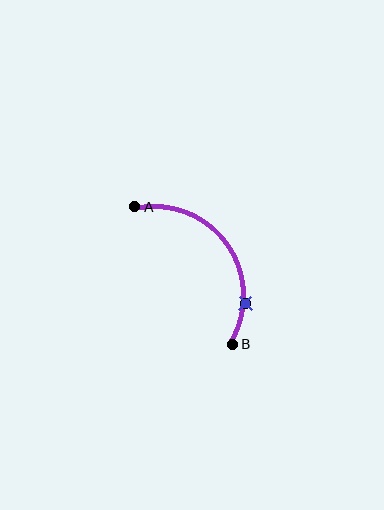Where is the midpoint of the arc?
The arc midpoint is the point on the curve farthest from the straight line joining A and B. It sits above and to the right of that line.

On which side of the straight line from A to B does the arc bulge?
The arc bulges above and to the right of the straight line connecting A and B.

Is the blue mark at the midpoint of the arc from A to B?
No. The blue mark lies on the arc but is closer to endpoint B. The arc midpoint would be at the point on the curve equidistant along the arc from both A and B.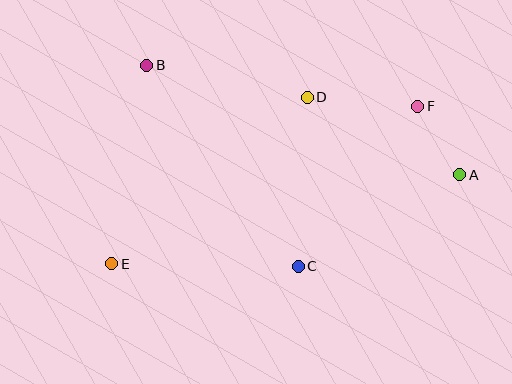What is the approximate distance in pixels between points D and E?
The distance between D and E is approximately 257 pixels.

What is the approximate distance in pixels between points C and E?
The distance between C and E is approximately 187 pixels.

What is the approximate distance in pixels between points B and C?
The distance between B and C is approximately 252 pixels.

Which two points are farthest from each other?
Points A and E are farthest from each other.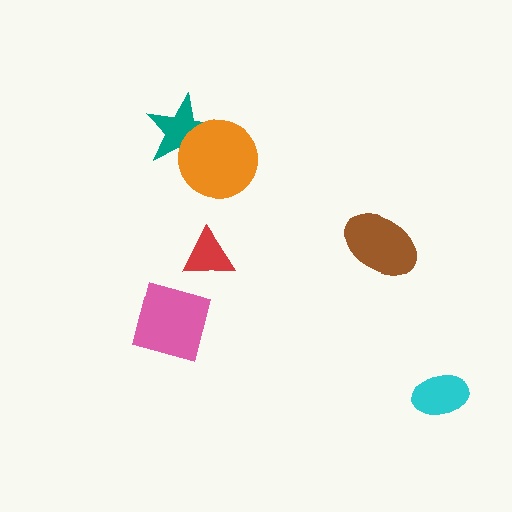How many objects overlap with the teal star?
1 object overlaps with the teal star.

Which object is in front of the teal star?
The orange circle is in front of the teal star.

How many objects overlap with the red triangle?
0 objects overlap with the red triangle.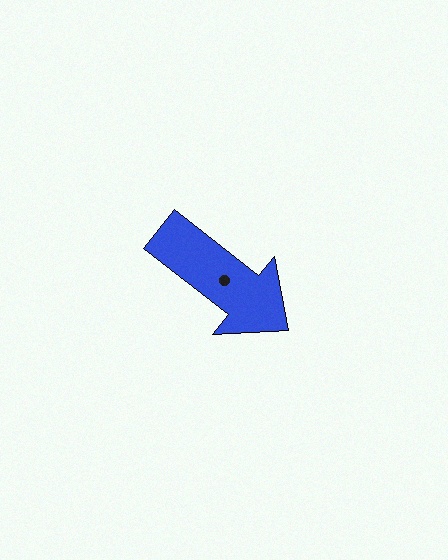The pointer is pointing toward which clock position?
Roughly 4 o'clock.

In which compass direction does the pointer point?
Southeast.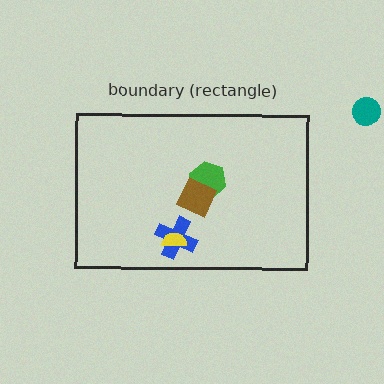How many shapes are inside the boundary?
4 inside, 1 outside.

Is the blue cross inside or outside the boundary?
Inside.